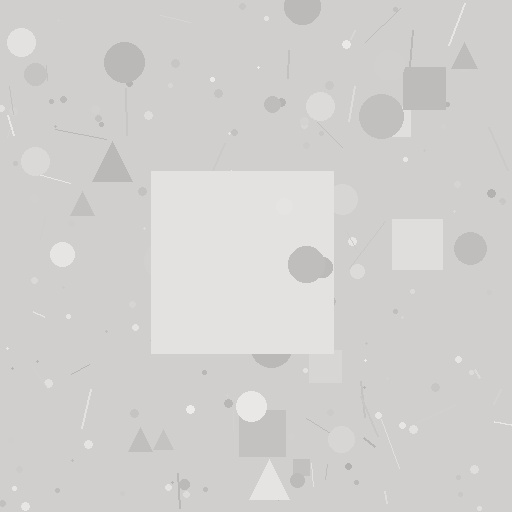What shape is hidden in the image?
A square is hidden in the image.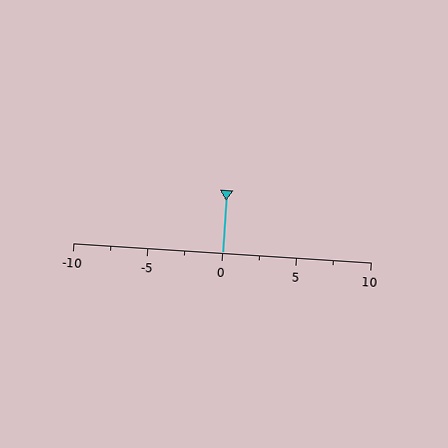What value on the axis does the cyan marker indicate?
The marker indicates approximately 0.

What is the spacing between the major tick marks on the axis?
The major ticks are spaced 5 apart.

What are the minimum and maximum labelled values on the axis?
The axis runs from -10 to 10.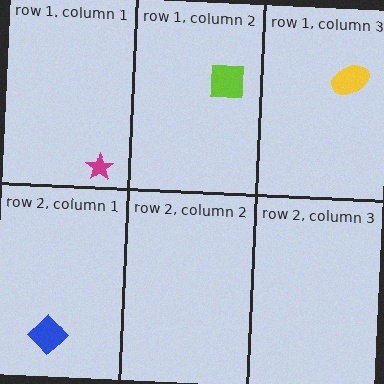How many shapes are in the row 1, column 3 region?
1.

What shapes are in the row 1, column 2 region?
The lime square.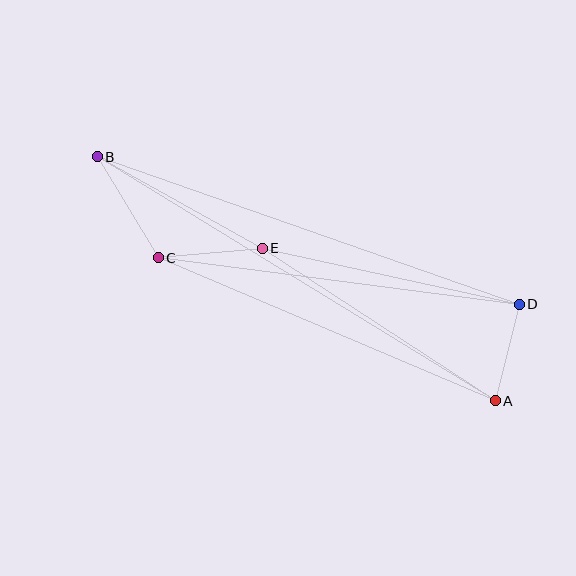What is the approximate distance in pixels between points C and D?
The distance between C and D is approximately 364 pixels.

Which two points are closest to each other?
Points A and D are closest to each other.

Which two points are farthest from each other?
Points A and B are farthest from each other.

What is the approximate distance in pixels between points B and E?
The distance between B and E is approximately 188 pixels.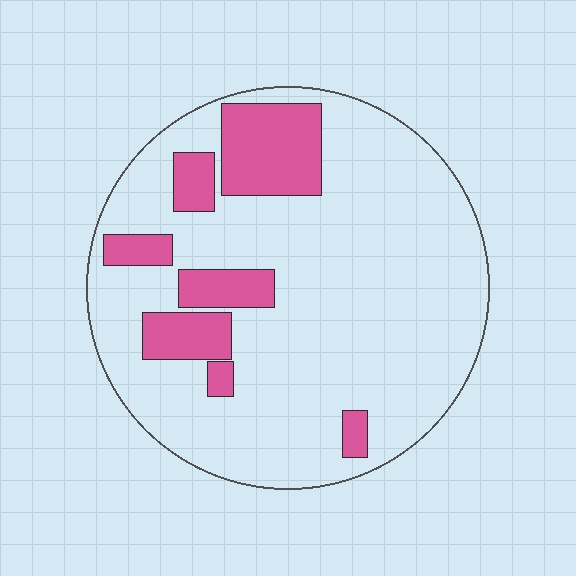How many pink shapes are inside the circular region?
7.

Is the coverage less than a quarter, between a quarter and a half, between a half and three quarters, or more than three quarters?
Less than a quarter.